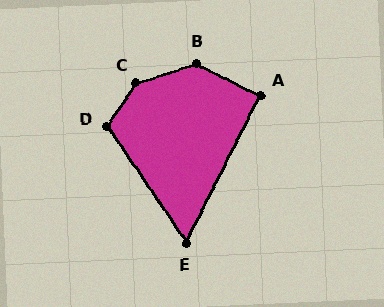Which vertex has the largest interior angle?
C, at approximately 142 degrees.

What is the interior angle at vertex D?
Approximately 111 degrees (obtuse).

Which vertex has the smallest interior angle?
E, at approximately 61 degrees.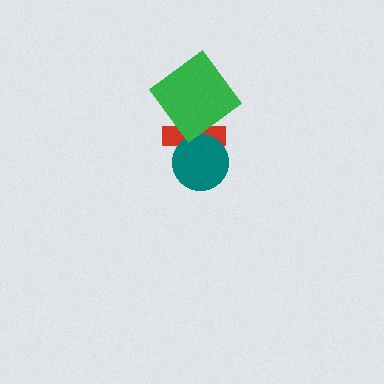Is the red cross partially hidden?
Yes, it is partially covered by another shape.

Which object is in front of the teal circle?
The green diamond is in front of the teal circle.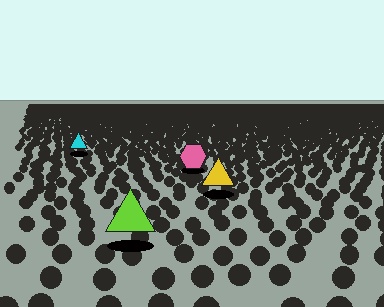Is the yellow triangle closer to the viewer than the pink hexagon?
Yes. The yellow triangle is closer — you can tell from the texture gradient: the ground texture is coarser near it.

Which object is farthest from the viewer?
The cyan triangle is farthest from the viewer. It appears smaller and the ground texture around it is denser.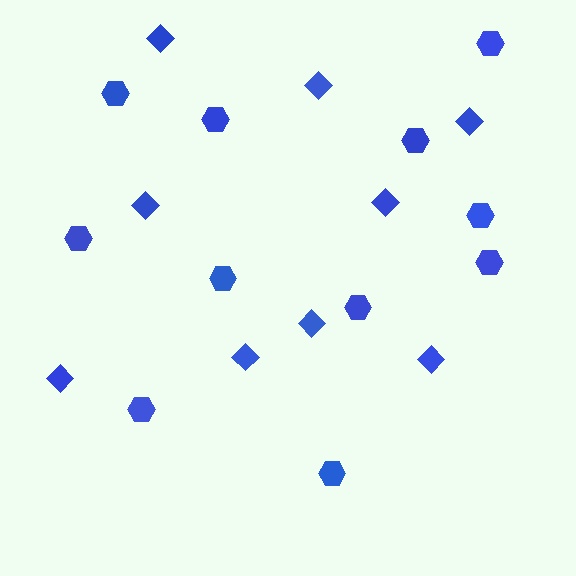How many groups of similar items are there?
There are 2 groups: one group of hexagons (11) and one group of diamonds (9).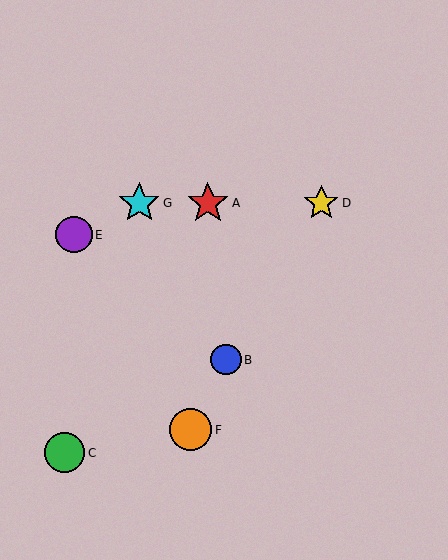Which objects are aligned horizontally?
Objects A, D, G are aligned horizontally.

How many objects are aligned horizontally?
3 objects (A, D, G) are aligned horizontally.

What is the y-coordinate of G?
Object G is at y≈203.